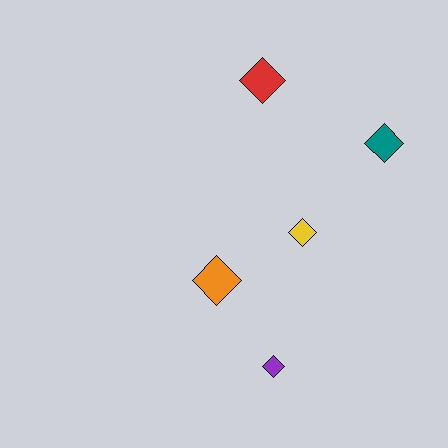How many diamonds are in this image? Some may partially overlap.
There are 5 diamonds.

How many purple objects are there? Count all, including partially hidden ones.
There is 1 purple object.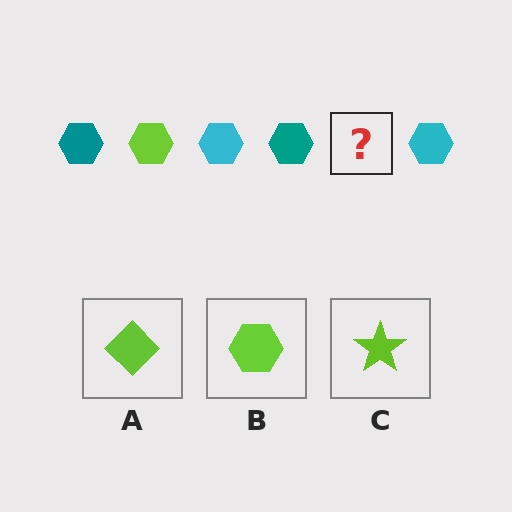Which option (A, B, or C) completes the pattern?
B.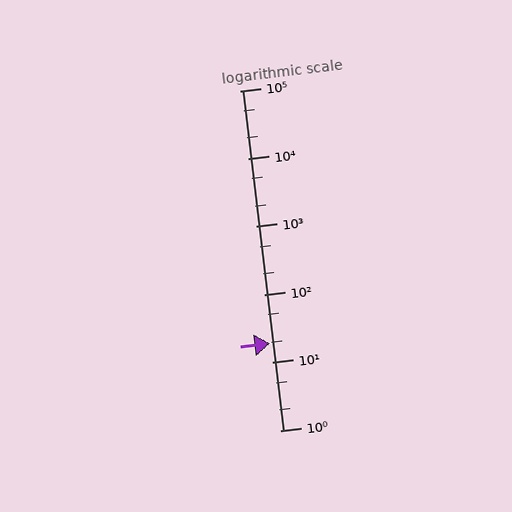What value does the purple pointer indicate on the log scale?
The pointer indicates approximately 19.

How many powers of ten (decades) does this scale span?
The scale spans 5 decades, from 1 to 100000.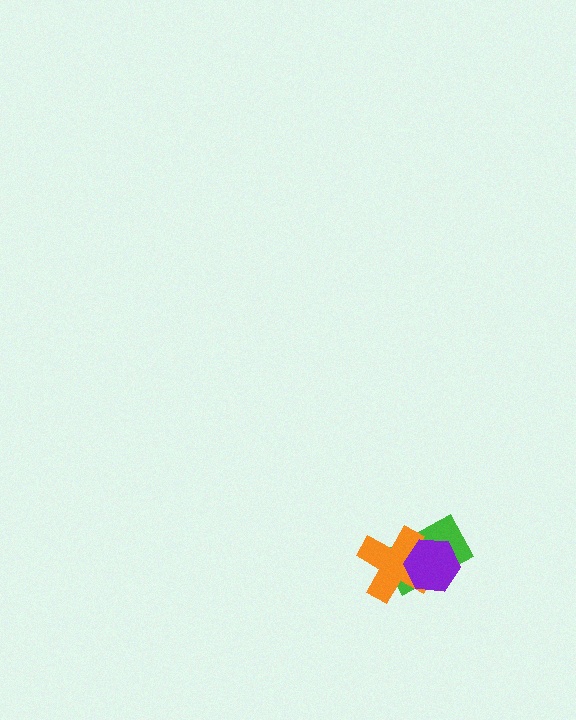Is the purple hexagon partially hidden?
No, no other shape covers it.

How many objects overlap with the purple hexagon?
2 objects overlap with the purple hexagon.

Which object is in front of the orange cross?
The purple hexagon is in front of the orange cross.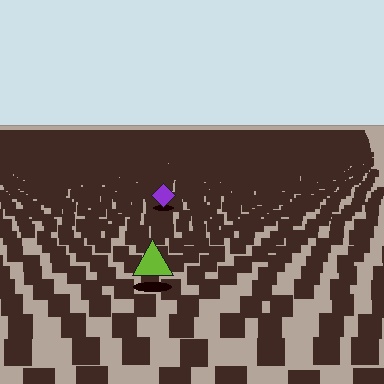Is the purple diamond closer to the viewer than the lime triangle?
No. The lime triangle is closer — you can tell from the texture gradient: the ground texture is coarser near it.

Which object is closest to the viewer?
The lime triangle is closest. The texture marks near it are larger and more spread out.